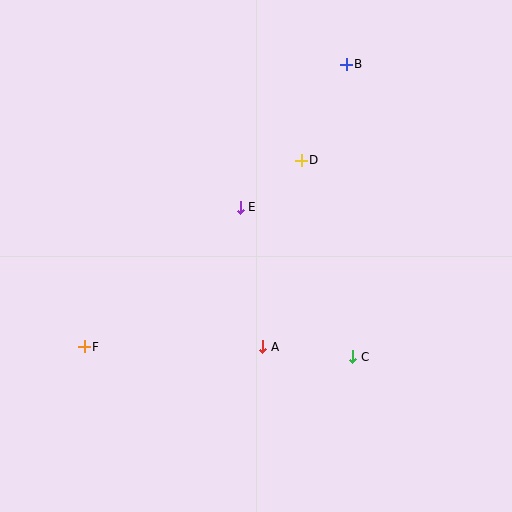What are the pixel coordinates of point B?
Point B is at (346, 64).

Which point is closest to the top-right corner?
Point B is closest to the top-right corner.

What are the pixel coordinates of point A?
Point A is at (263, 347).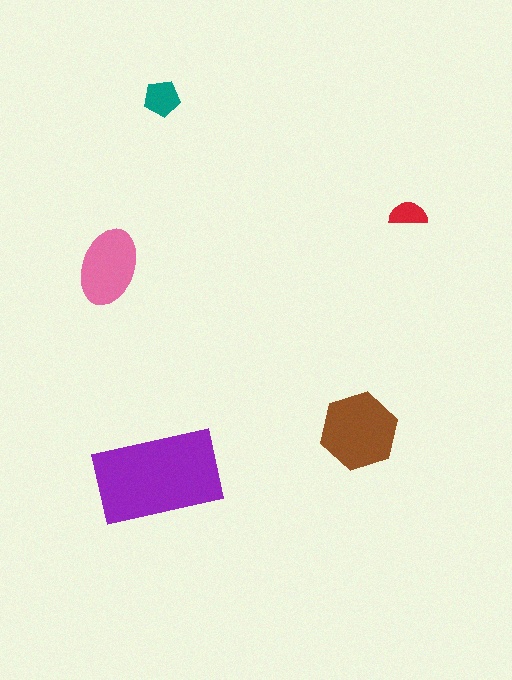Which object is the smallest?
The red semicircle.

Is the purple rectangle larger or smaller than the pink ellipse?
Larger.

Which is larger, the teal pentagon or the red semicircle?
The teal pentagon.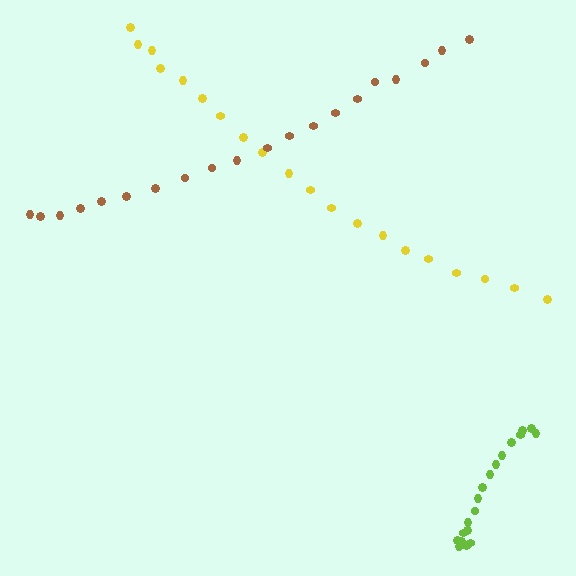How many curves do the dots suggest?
There are 3 distinct paths.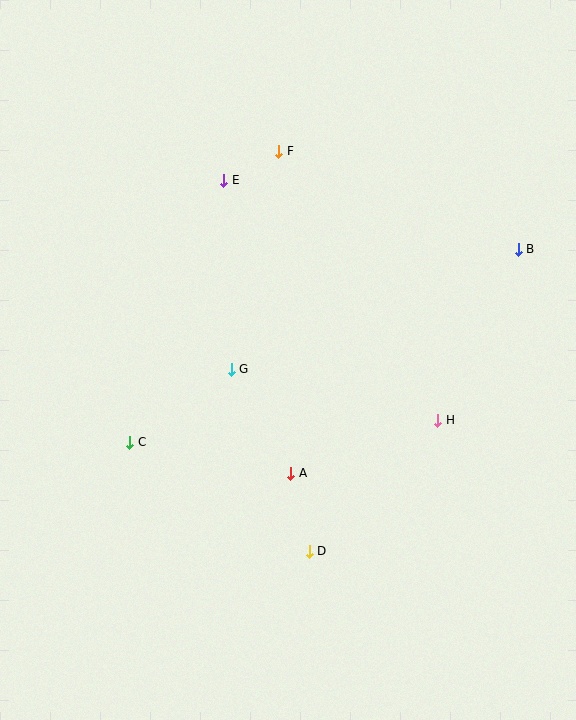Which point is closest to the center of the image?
Point G at (231, 369) is closest to the center.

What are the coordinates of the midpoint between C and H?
The midpoint between C and H is at (284, 431).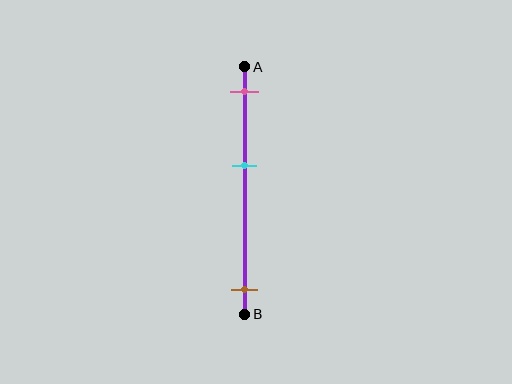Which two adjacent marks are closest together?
The pink and cyan marks are the closest adjacent pair.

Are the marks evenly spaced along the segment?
No, the marks are not evenly spaced.